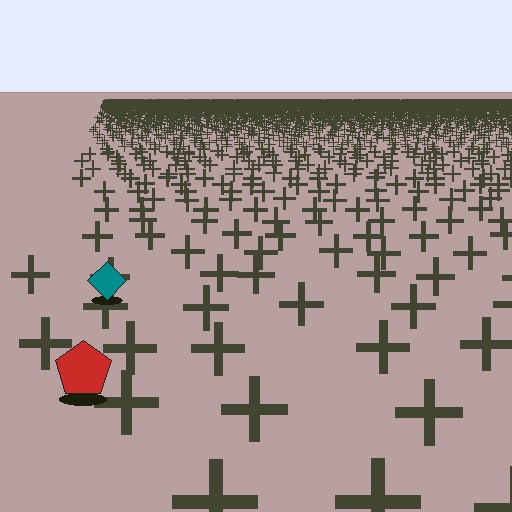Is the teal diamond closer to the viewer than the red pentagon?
No. The red pentagon is closer — you can tell from the texture gradient: the ground texture is coarser near it.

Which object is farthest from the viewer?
The teal diamond is farthest from the viewer. It appears smaller and the ground texture around it is denser.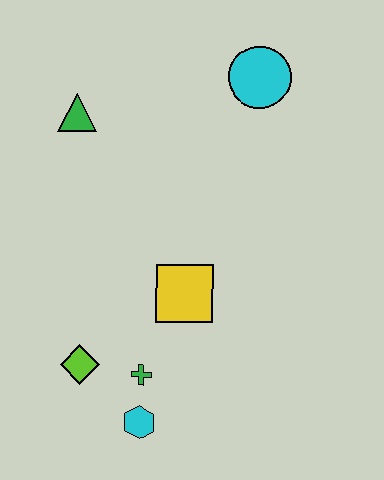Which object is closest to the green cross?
The cyan hexagon is closest to the green cross.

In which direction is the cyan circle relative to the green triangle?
The cyan circle is to the right of the green triangle.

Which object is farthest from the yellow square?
The cyan circle is farthest from the yellow square.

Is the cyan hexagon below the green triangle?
Yes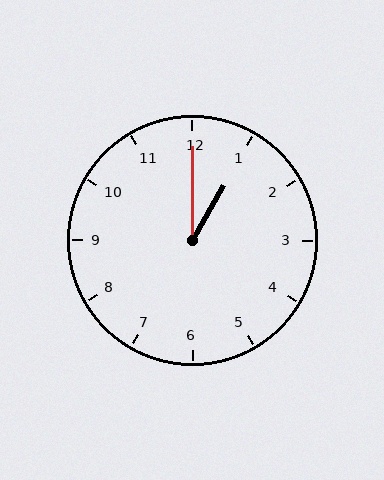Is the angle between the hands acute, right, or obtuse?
It is acute.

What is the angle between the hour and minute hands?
Approximately 30 degrees.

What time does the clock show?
1:00.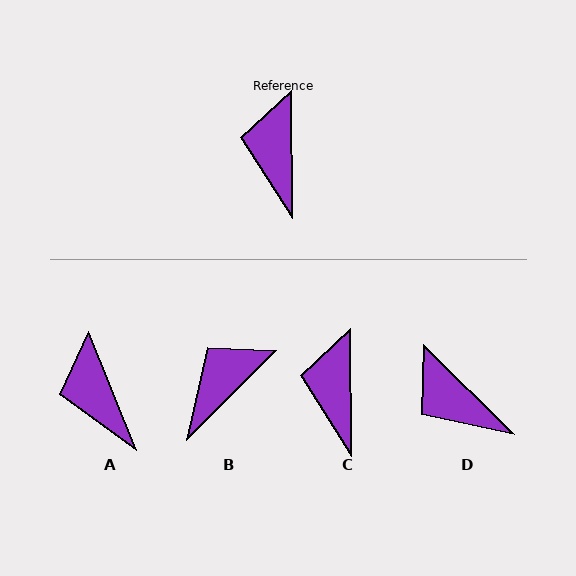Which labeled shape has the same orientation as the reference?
C.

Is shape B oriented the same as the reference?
No, it is off by about 46 degrees.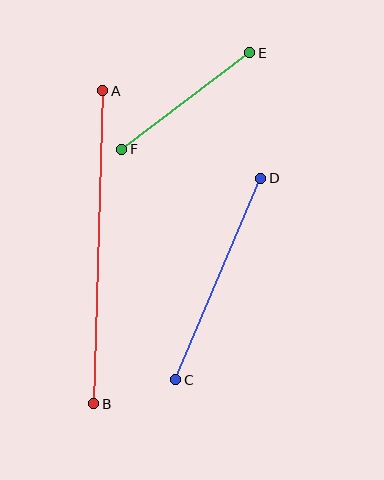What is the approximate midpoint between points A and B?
The midpoint is at approximately (98, 247) pixels.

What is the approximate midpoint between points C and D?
The midpoint is at approximately (218, 279) pixels.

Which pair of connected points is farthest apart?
Points A and B are farthest apart.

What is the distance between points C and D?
The distance is approximately 219 pixels.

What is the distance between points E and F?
The distance is approximately 160 pixels.